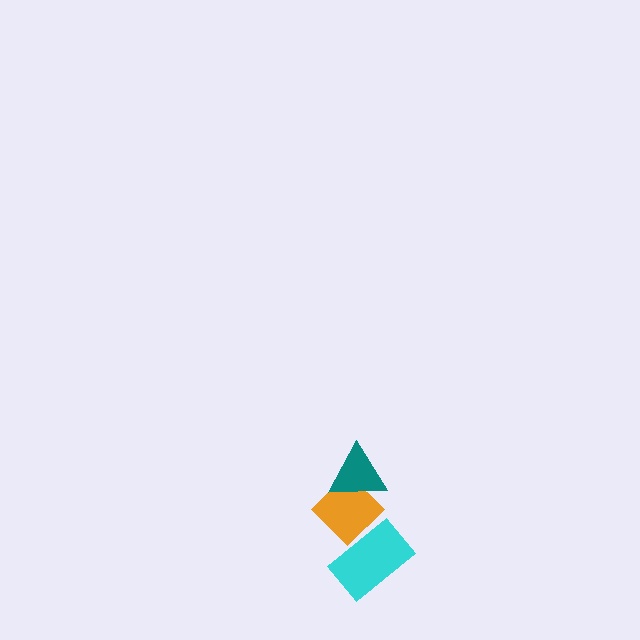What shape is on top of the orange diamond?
The teal triangle is on top of the orange diamond.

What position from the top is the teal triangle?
The teal triangle is 1st from the top.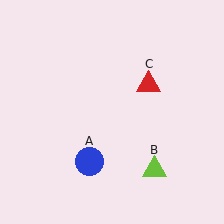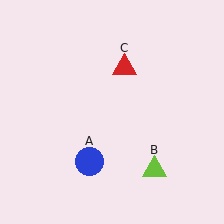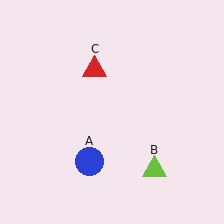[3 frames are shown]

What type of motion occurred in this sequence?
The red triangle (object C) rotated counterclockwise around the center of the scene.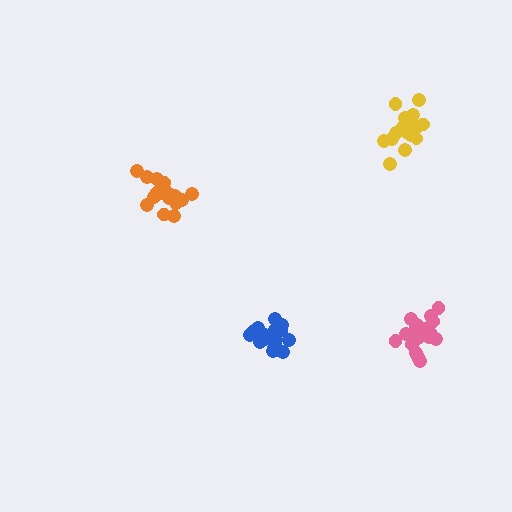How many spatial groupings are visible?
There are 4 spatial groupings.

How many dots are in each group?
Group 1: 19 dots, Group 2: 16 dots, Group 3: 20 dots, Group 4: 18 dots (73 total).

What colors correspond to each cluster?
The clusters are colored: orange, yellow, blue, pink.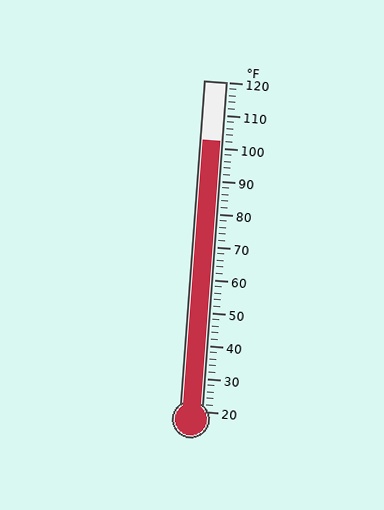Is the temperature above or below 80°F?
The temperature is above 80°F.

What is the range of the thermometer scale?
The thermometer scale ranges from 20°F to 120°F.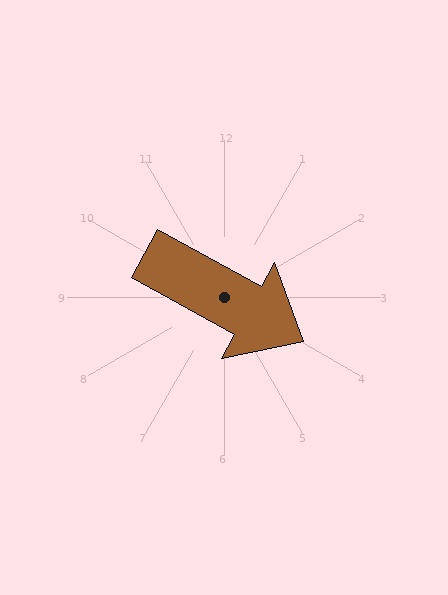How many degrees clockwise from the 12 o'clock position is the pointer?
Approximately 119 degrees.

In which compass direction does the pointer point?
Southeast.